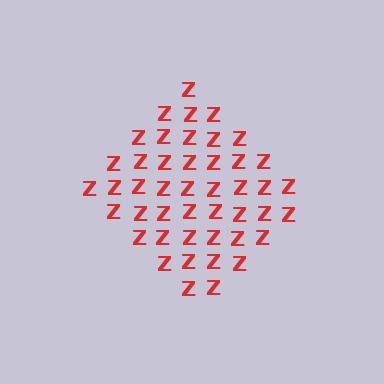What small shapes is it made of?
It is made of small letter Z's.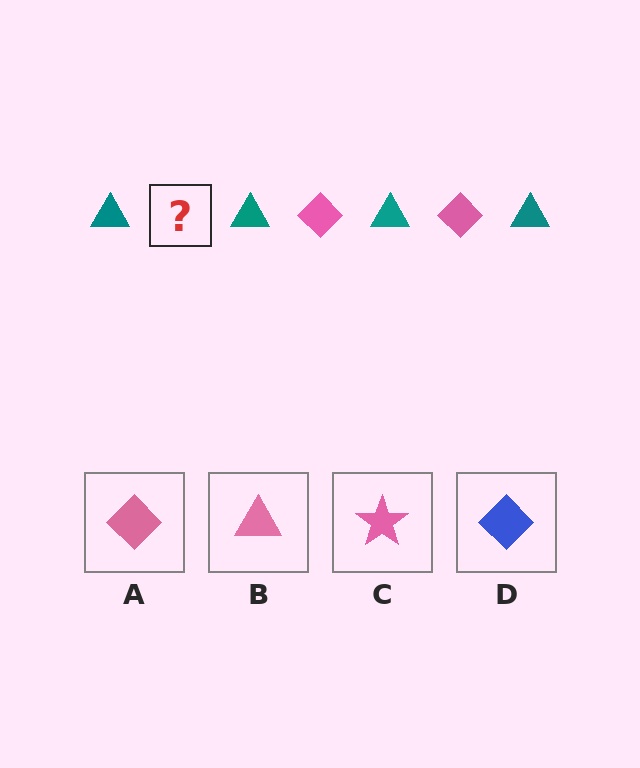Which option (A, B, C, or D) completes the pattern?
A.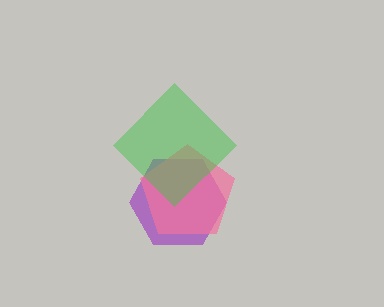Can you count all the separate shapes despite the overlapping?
Yes, there are 3 separate shapes.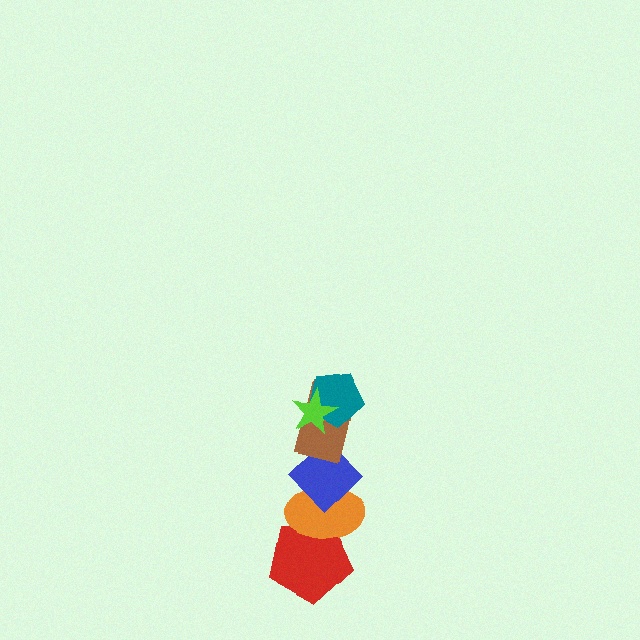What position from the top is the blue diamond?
The blue diamond is 4th from the top.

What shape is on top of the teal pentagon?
The lime star is on top of the teal pentagon.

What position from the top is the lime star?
The lime star is 1st from the top.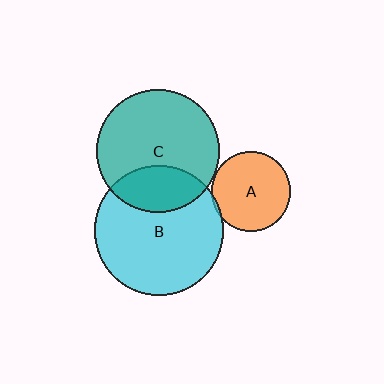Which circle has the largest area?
Circle B (cyan).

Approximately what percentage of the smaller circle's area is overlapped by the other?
Approximately 5%.